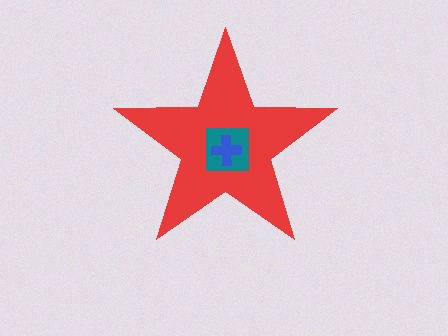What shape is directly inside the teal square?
The blue cross.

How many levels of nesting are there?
3.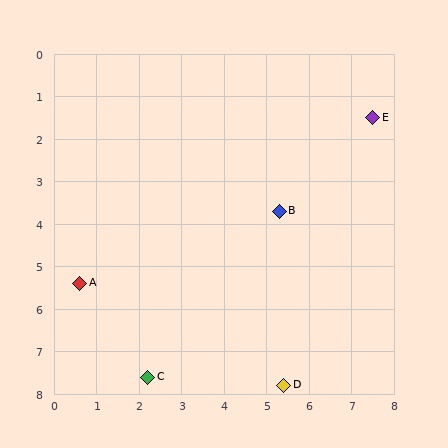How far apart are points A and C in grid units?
Points A and C are about 2.7 grid units apart.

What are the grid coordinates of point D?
Point D is at approximately (5.4, 7.8).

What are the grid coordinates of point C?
Point C is at approximately (2.2, 7.6).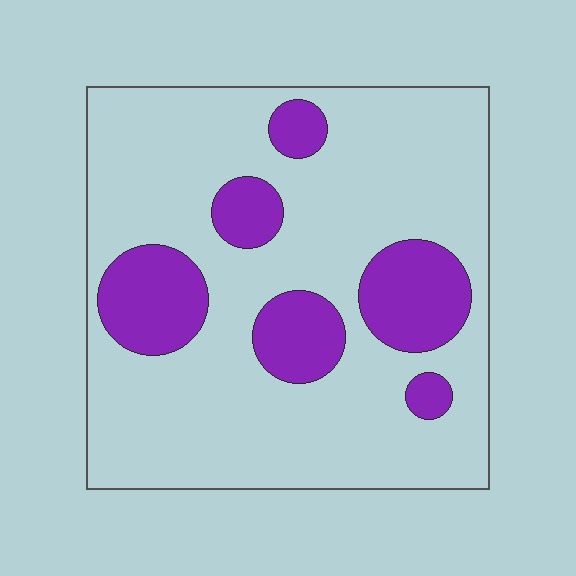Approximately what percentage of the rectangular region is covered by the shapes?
Approximately 20%.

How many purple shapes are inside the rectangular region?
6.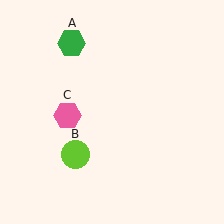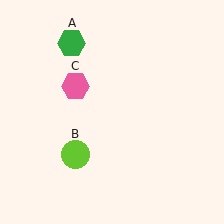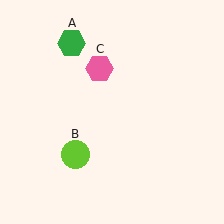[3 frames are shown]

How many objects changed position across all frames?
1 object changed position: pink hexagon (object C).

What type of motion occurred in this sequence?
The pink hexagon (object C) rotated clockwise around the center of the scene.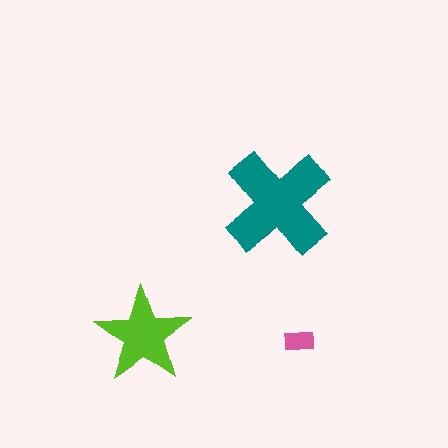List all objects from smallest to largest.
The pink rectangle, the lime star, the teal cross.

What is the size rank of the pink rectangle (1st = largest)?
3rd.